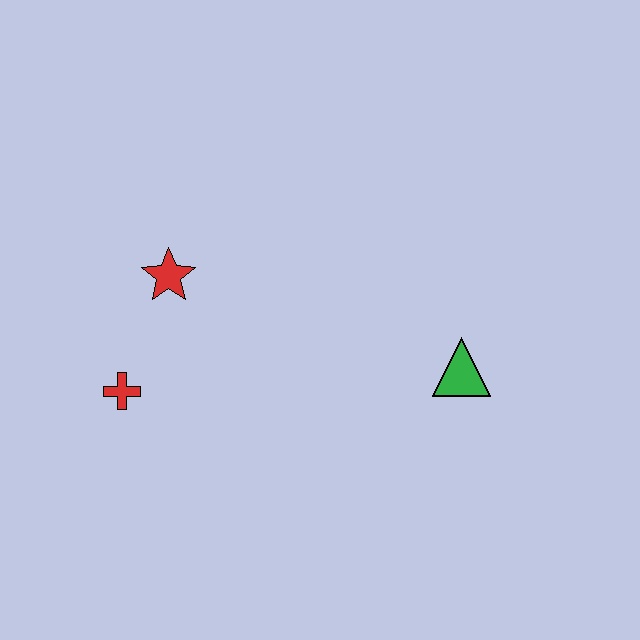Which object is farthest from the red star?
The green triangle is farthest from the red star.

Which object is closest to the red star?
The red cross is closest to the red star.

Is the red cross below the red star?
Yes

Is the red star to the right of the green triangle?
No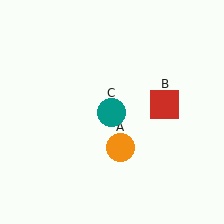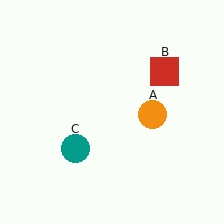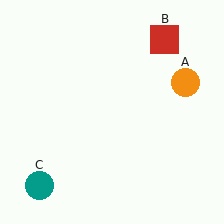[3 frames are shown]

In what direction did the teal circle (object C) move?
The teal circle (object C) moved down and to the left.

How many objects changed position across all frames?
3 objects changed position: orange circle (object A), red square (object B), teal circle (object C).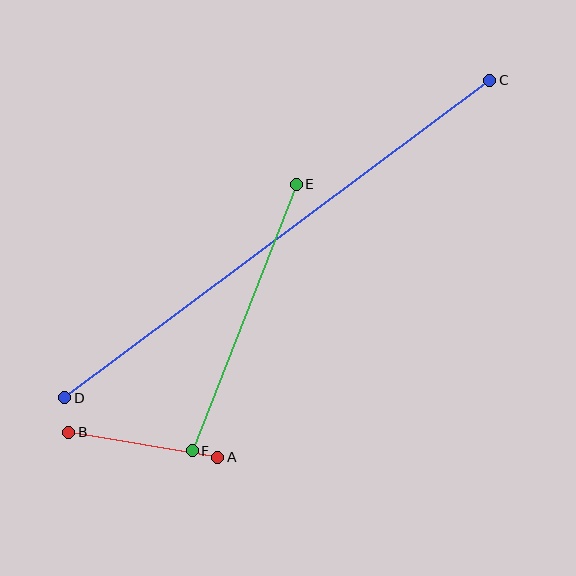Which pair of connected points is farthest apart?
Points C and D are farthest apart.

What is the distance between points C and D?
The distance is approximately 530 pixels.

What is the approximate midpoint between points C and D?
The midpoint is at approximately (277, 239) pixels.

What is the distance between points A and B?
The distance is approximately 151 pixels.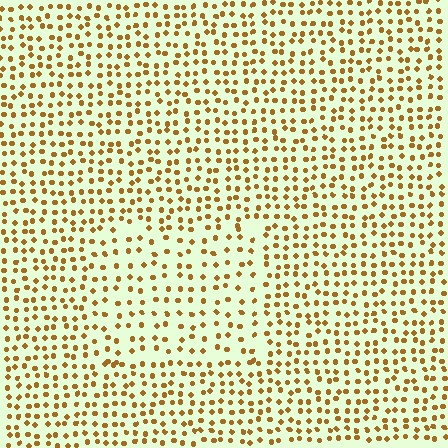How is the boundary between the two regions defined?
The boundary is defined by a change in element density (approximately 1.6x ratio). All elements are the same color, size, and shape.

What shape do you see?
I see a rectangle.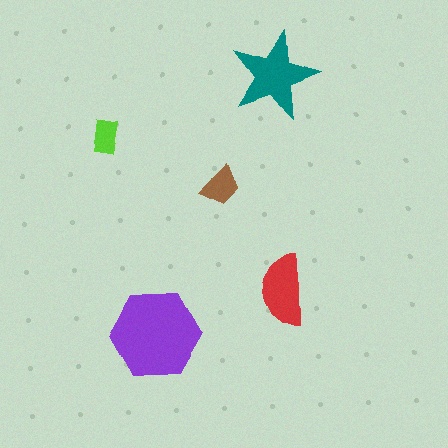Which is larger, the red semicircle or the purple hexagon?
The purple hexagon.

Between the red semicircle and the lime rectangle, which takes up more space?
The red semicircle.